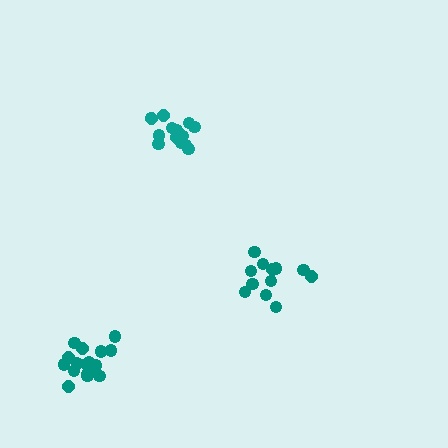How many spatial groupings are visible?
There are 3 spatial groupings.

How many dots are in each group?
Group 1: 15 dots, Group 2: 12 dots, Group 3: 18 dots (45 total).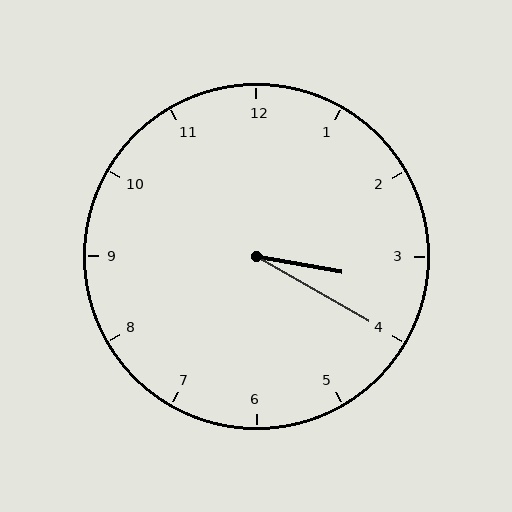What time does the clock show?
3:20.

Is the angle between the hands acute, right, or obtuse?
It is acute.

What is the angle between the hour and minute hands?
Approximately 20 degrees.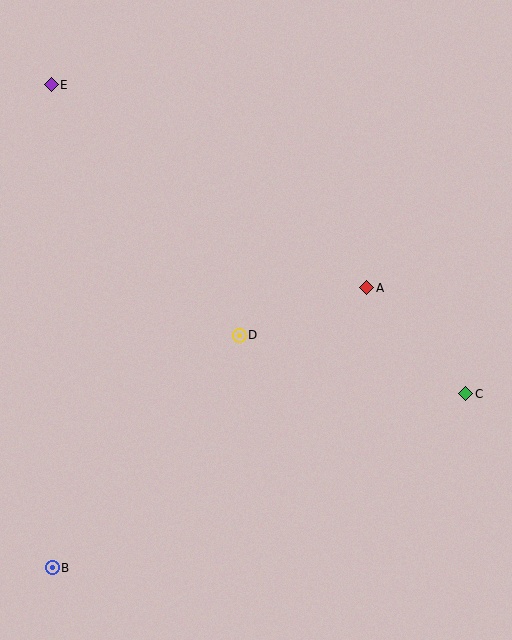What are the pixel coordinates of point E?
Point E is at (51, 85).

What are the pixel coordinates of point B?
Point B is at (52, 568).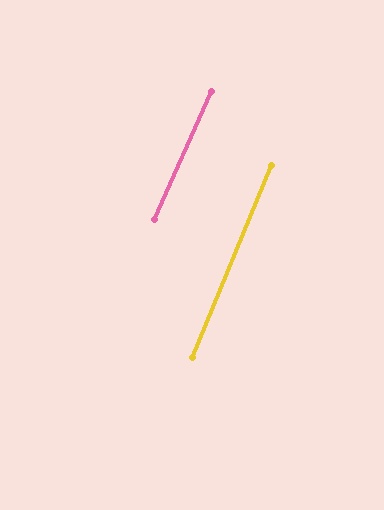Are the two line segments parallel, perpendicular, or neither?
Parallel — their directions differ by only 1.4°.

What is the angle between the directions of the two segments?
Approximately 1 degree.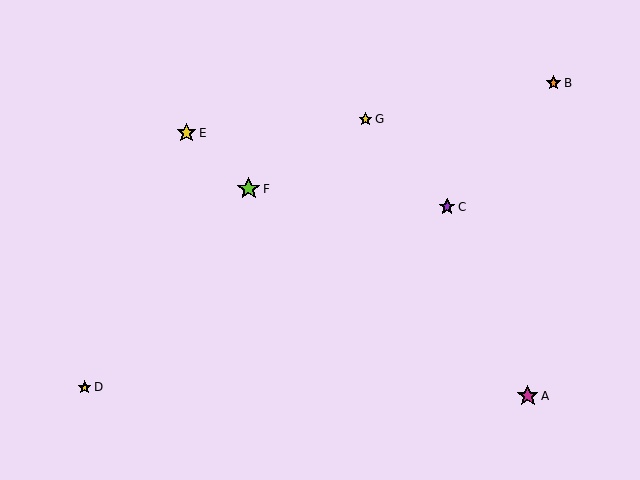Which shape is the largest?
The lime star (labeled F) is the largest.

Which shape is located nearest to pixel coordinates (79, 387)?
The yellow star (labeled D) at (85, 387) is nearest to that location.